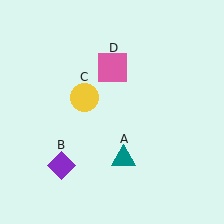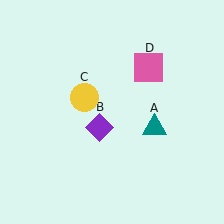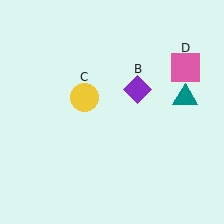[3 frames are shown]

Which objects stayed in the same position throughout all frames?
Yellow circle (object C) remained stationary.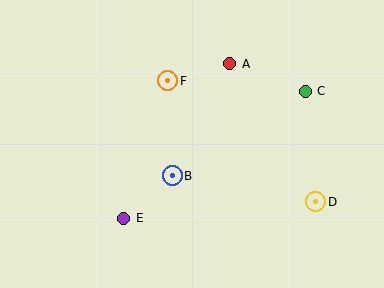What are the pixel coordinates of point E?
Point E is at (124, 218).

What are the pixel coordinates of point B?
Point B is at (172, 176).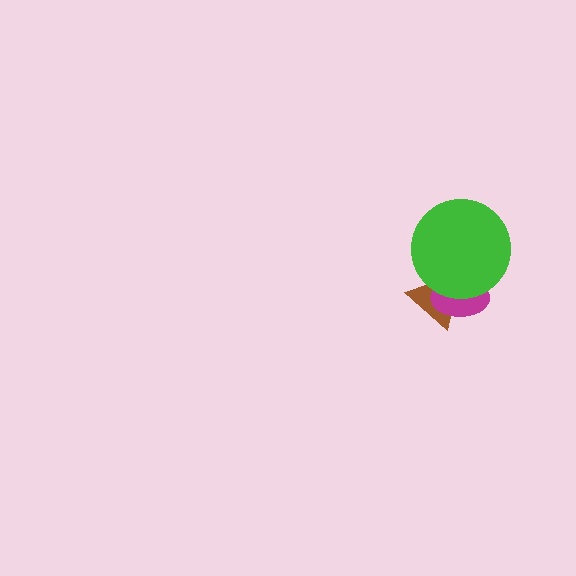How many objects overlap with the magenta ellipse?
2 objects overlap with the magenta ellipse.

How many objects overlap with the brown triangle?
2 objects overlap with the brown triangle.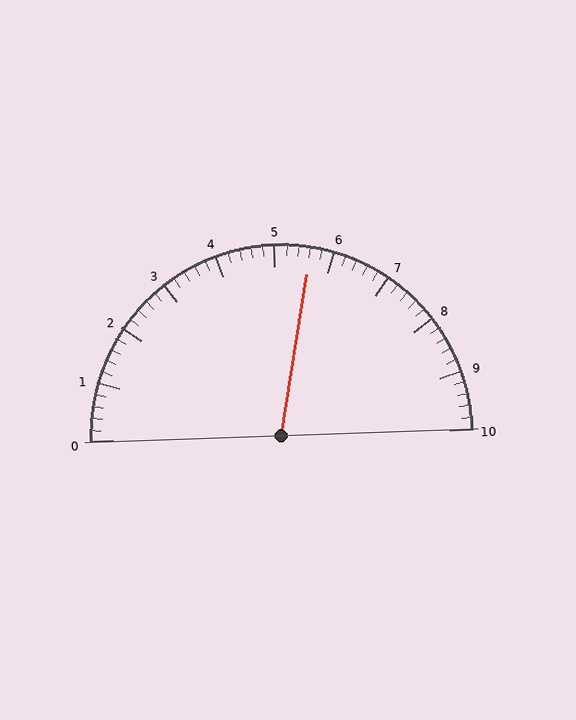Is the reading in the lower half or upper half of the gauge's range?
The reading is in the upper half of the range (0 to 10).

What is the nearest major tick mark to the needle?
The nearest major tick mark is 6.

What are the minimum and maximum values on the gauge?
The gauge ranges from 0 to 10.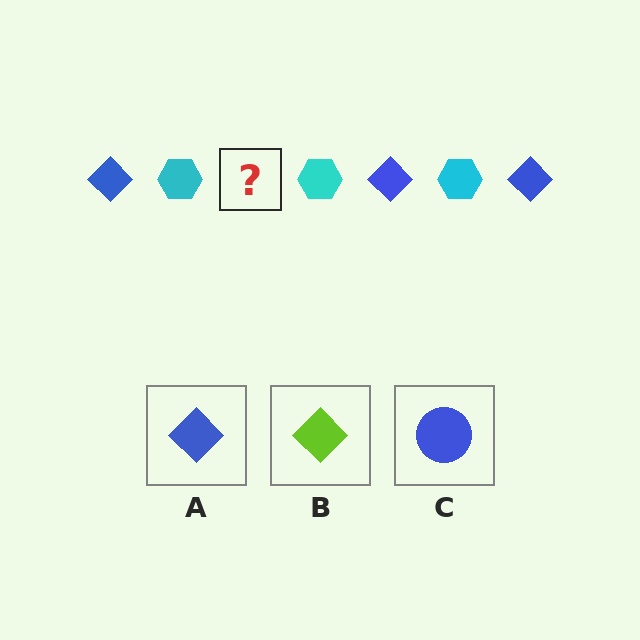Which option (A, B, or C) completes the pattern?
A.